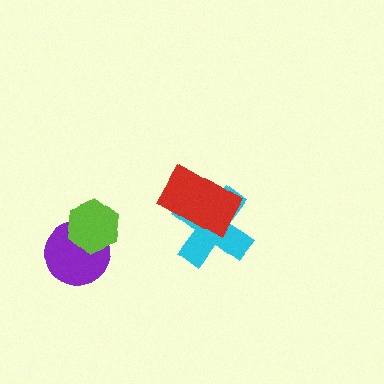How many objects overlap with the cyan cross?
1 object overlaps with the cyan cross.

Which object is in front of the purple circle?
The lime hexagon is in front of the purple circle.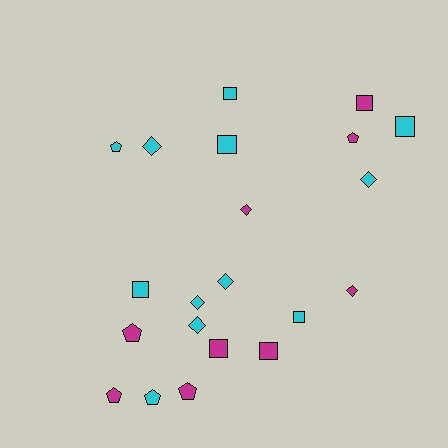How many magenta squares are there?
There are 3 magenta squares.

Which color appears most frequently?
Cyan, with 12 objects.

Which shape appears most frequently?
Square, with 8 objects.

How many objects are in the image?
There are 21 objects.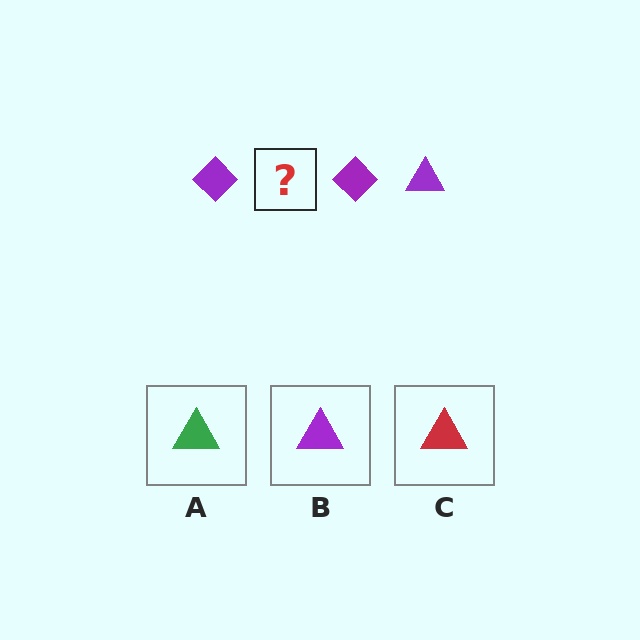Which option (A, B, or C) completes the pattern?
B.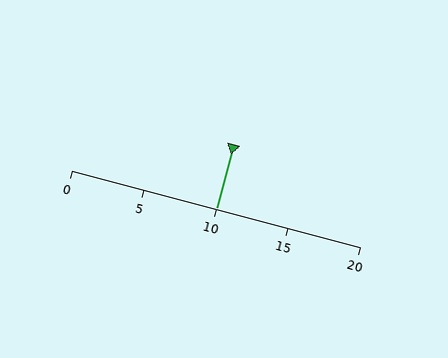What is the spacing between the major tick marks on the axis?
The major ticks are spaced 5 apart.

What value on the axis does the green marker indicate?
The marker indicates approximately 10.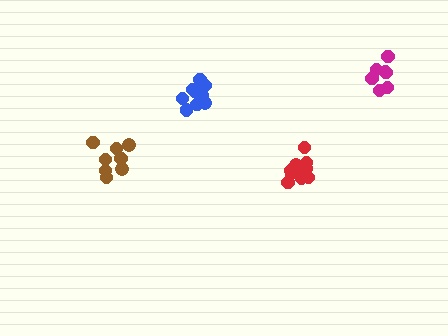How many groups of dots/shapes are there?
There are 4 groups.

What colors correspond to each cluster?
The clusters are colored: blue, red, magenta, brown.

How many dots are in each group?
Group 1: 11 dots, Group 2: 10 dots, Group 3: 7 dots, Group 4: 8 dots (36 total).